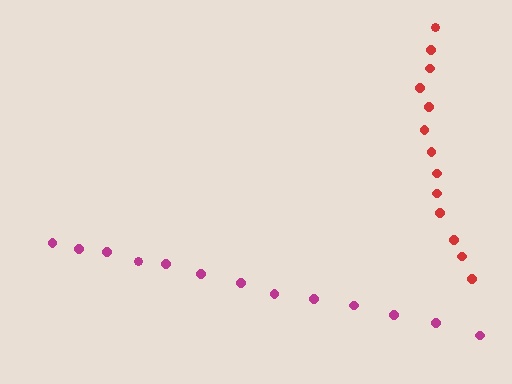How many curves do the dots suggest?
There are 2 distinct paths.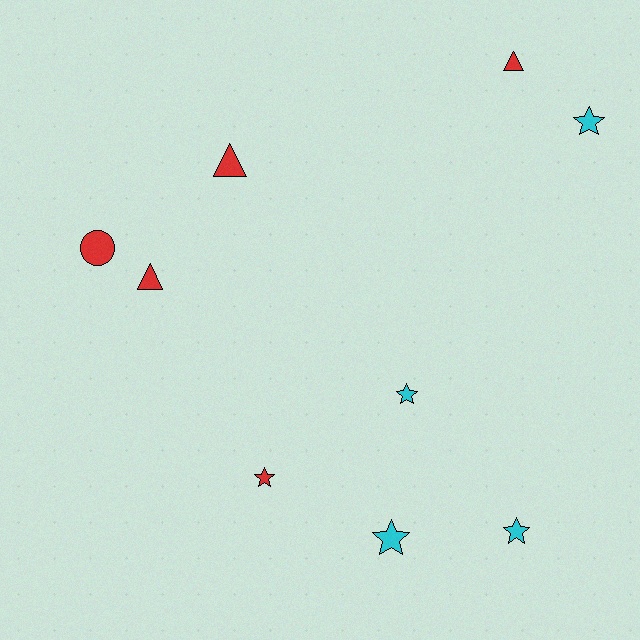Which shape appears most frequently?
Star, with 5 objects.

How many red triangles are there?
There are 3 red triangles.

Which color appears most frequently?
Red, with 5 objects.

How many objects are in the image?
There are 9 objects.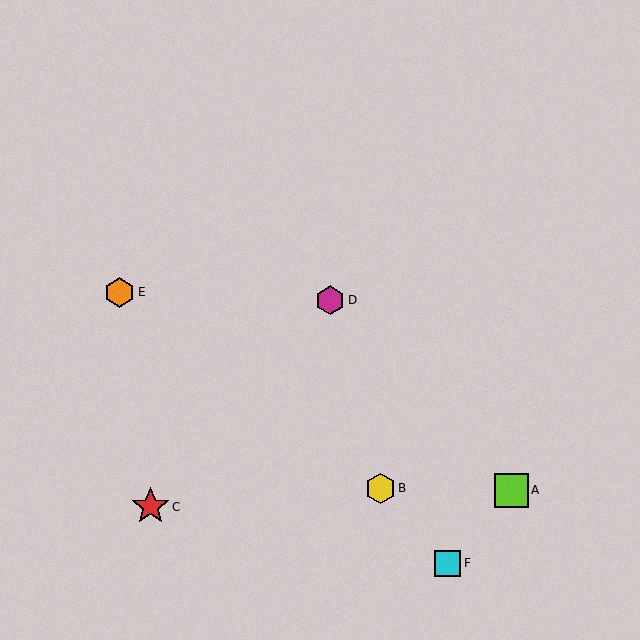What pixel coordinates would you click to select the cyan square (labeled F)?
Click at (448, 563) to select the cyan square F.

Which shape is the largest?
The red star (labeled C) is the largest.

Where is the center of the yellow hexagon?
The center of the yellow hexagon is at (380, 489).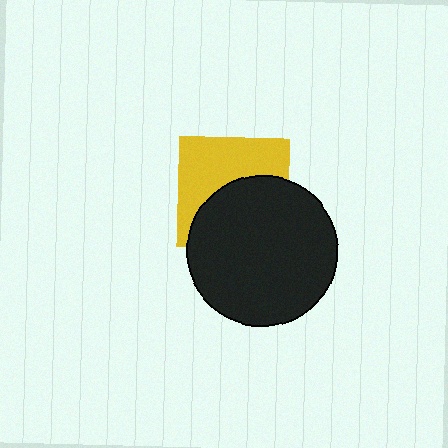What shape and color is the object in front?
The object in front is a black circle.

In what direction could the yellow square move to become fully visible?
The yellow square could move up. That would shift it out from behind the black circle entirely.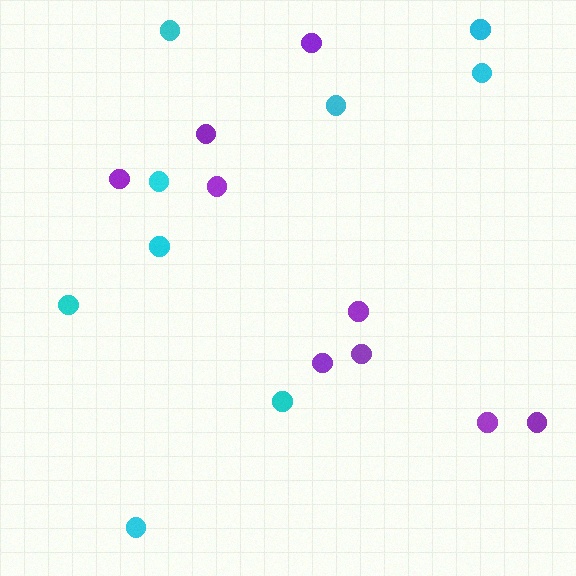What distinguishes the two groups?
There are 2 groups: one group of purple circles (9) and one group of cyan circles (9).